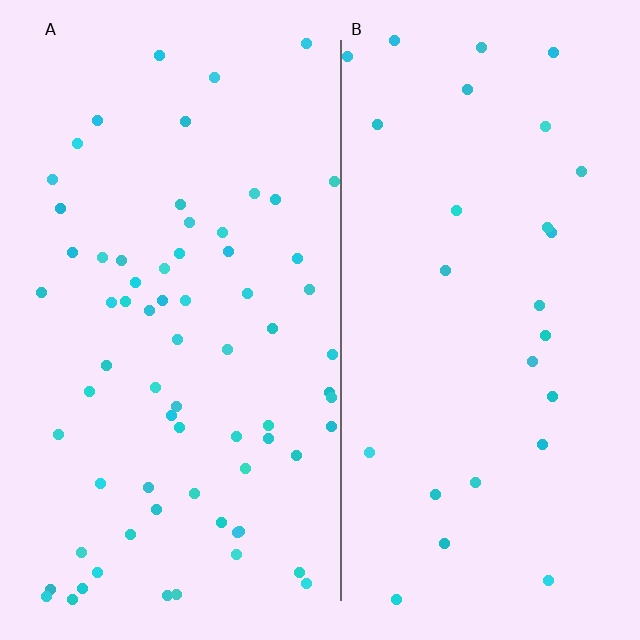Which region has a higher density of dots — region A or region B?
A (the left).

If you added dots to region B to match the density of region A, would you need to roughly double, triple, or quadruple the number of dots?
Approximately triple.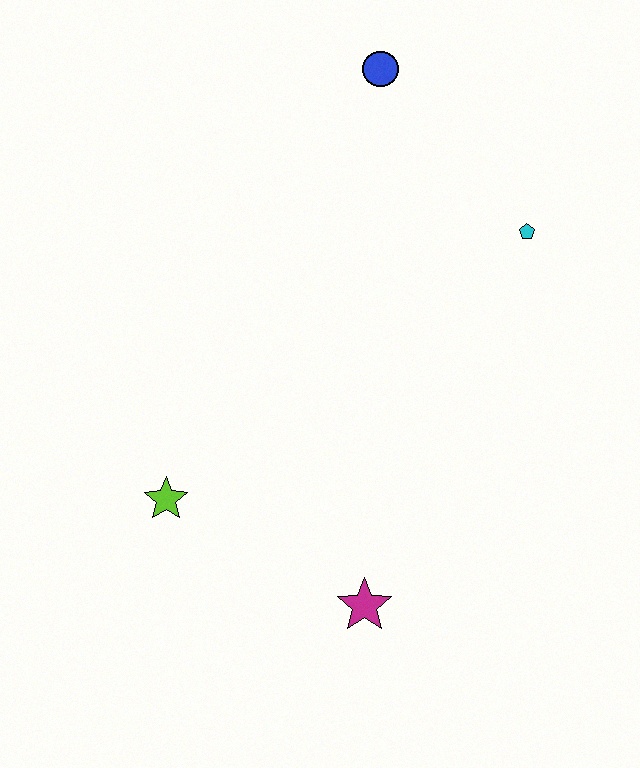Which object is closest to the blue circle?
The cyan pentagon is closest to the blue circle.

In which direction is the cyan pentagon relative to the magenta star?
The cyan pentagon is above the magenta star.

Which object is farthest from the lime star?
The blue circle is farthest from the lime star.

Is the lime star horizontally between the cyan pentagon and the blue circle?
No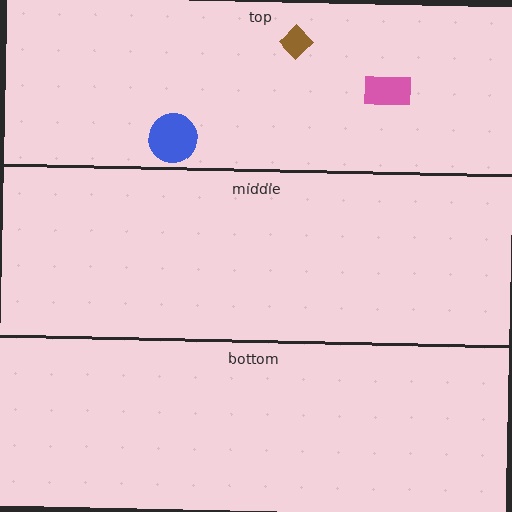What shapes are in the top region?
The blue circle, the pink rectangle, the brown diamond.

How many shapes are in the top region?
3.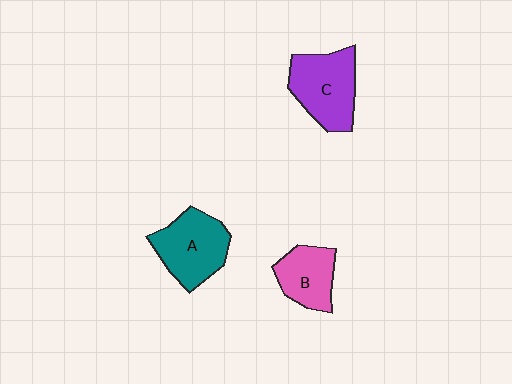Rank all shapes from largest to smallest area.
From largest to smallest: C (purple), A (teal), B (pink).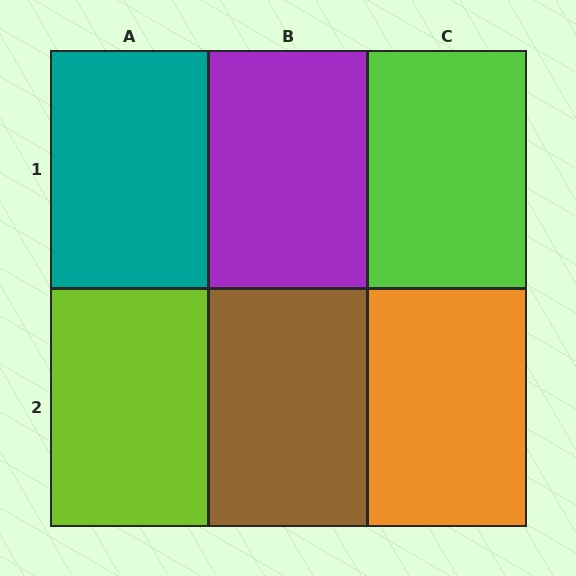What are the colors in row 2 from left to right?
Lime, brown, orange.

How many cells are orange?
1 cell is orange.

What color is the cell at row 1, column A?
Teal.